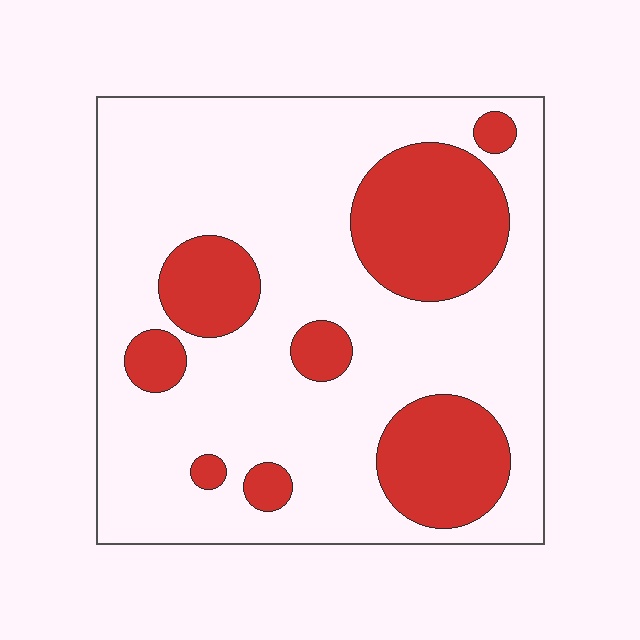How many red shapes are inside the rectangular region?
8.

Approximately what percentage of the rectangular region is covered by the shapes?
Approximately 25%.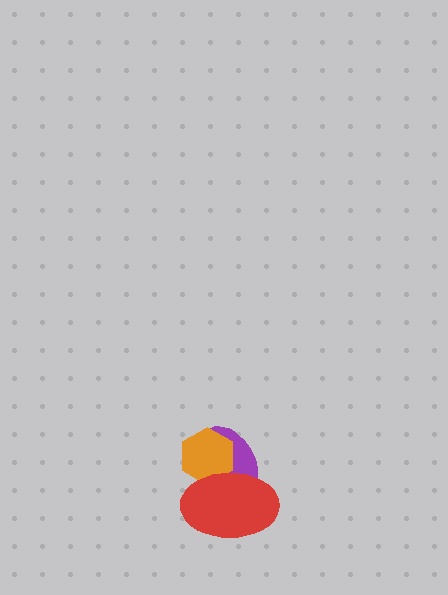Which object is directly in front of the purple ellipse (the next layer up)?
The orange hexagon is directly in front of the purple ellipse.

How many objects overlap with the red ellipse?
2 objects overlap with the red ellipse.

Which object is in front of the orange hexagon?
The red ellipse is in front of the orange hexagon.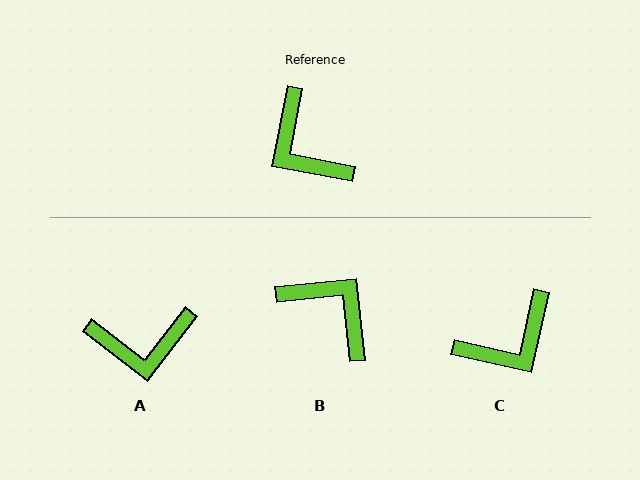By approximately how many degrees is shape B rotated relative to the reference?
Approximately 163 degrees clockwise.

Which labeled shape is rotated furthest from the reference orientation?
B, about 163 degrees away.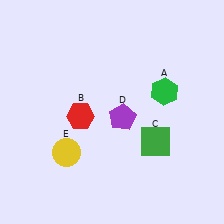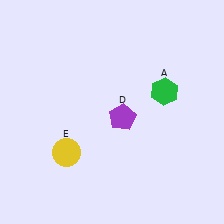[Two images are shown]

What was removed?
The red hexagon (B), the green square (C) were removed in Image 2.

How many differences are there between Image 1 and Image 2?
There are 2 differences between the two images.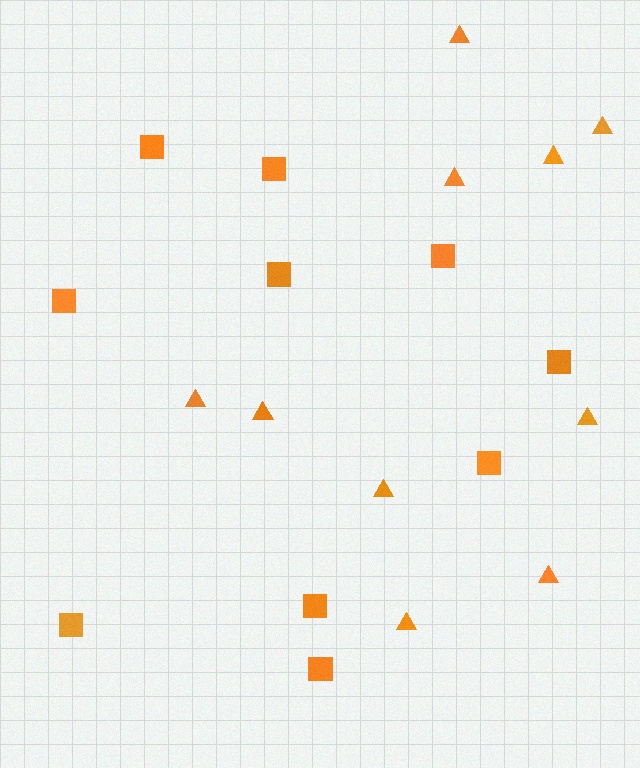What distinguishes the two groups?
There are 2 groups: one group of triangles (10) and one group of squares (10).